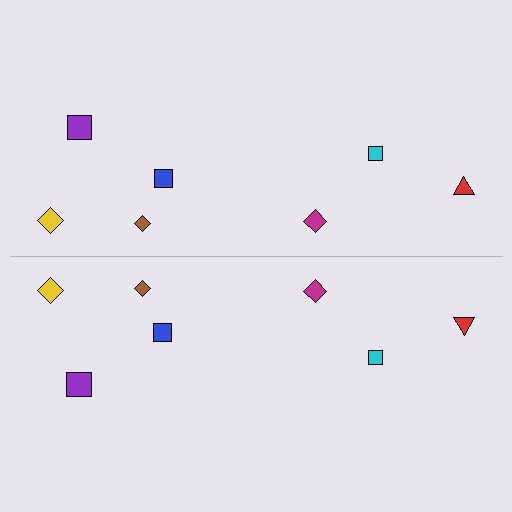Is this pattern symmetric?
Yes, this pattern has bilateral (reflection) symmetry.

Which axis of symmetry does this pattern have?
The pattern has a horizontal axis of symmetry running through the center of the image.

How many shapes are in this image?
There are 14 shapes in this image.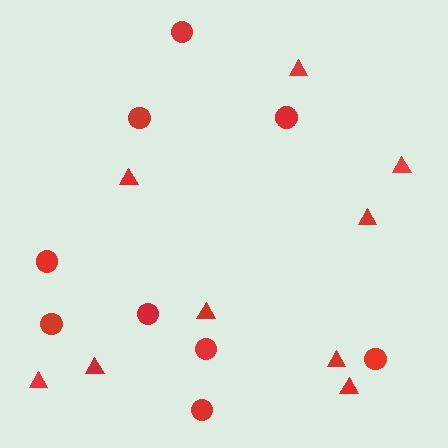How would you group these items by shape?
There are 2 groups: one group of triangles (9) and one group of circles (9).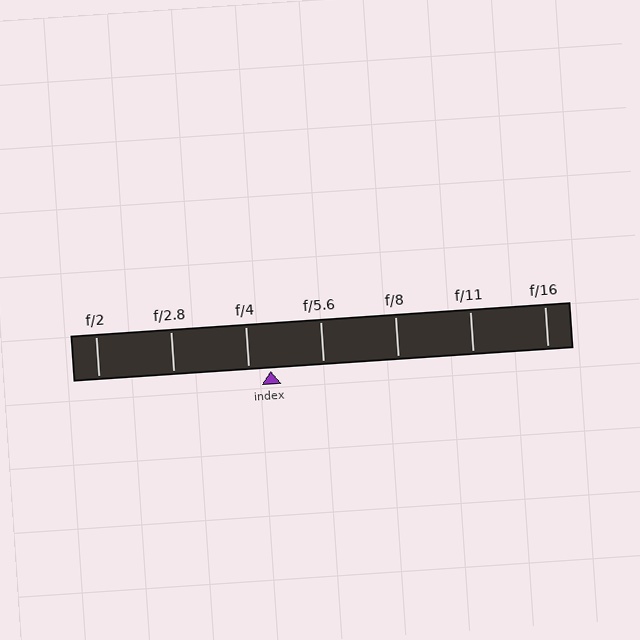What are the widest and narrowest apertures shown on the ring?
The widest aperture shown is f/2 and the narrowest is f/16.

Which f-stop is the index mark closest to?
The index mark is closest to f/4.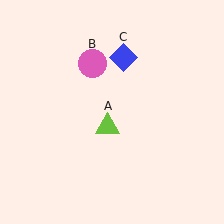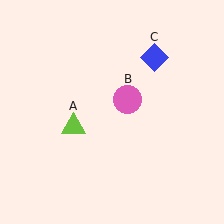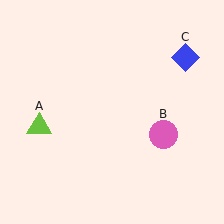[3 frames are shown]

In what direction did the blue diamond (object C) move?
The blue diamond (object C) moved right.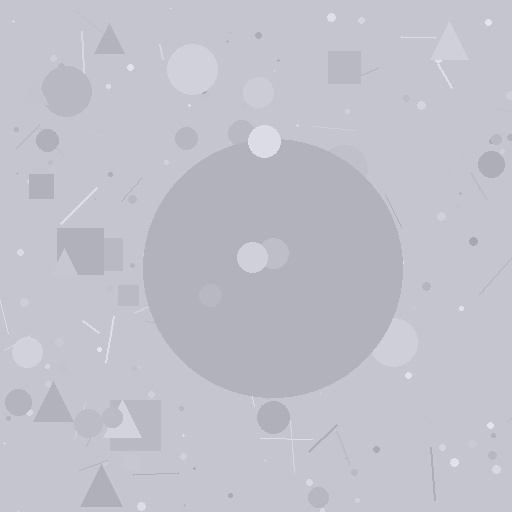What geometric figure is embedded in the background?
A circle is embedded in the background.